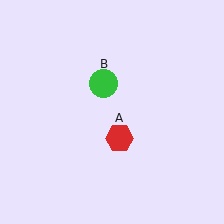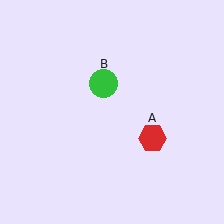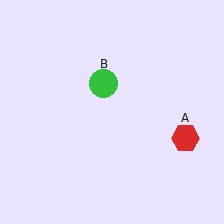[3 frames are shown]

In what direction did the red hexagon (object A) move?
The red hexagon (object A) moved right.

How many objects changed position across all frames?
1 object changed position: red hexagon (object A).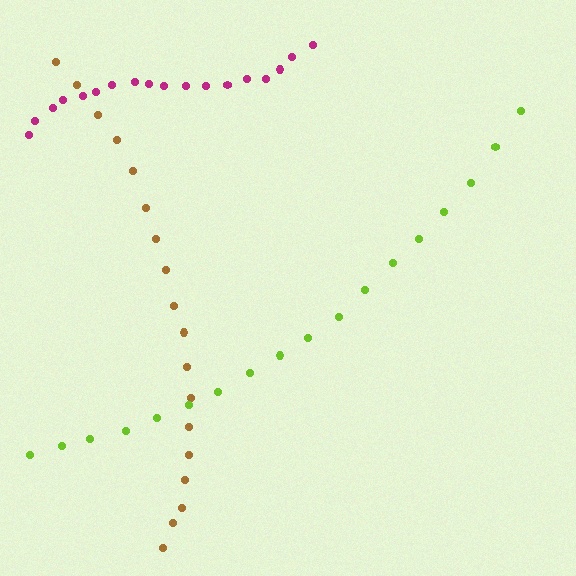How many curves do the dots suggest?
There are 3 distinct paths.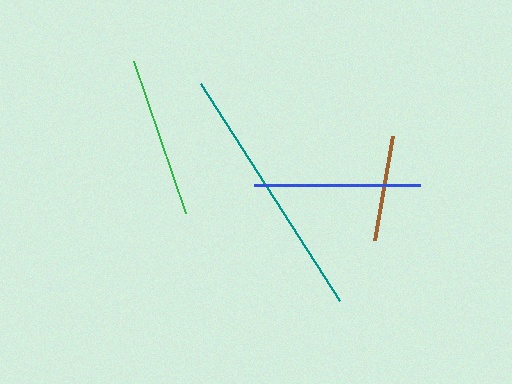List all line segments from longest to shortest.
From longest to shortest: teal, blue, green, brown.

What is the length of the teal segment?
The teal segment is approximately 258 pixels long.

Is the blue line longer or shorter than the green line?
The blue line is longer than the green line.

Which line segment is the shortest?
The brown line is the shortest at approximately 106 pixels.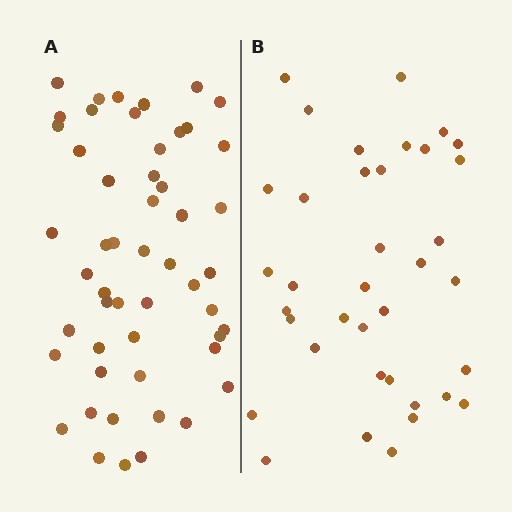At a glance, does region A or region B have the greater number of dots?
Region A (the left region) has more dots.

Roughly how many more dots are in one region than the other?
Region A has approximately 15 more dots than region B.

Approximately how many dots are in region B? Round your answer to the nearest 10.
About 40 dots. (The exact count is 37, which rounds to 40.)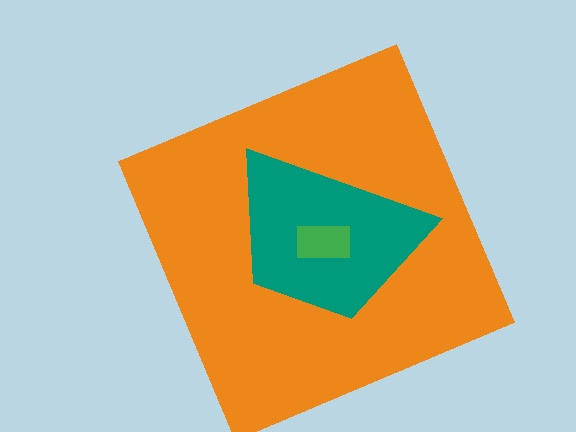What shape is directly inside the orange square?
The teal trapezoid.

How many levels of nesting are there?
3.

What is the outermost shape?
The orange square.